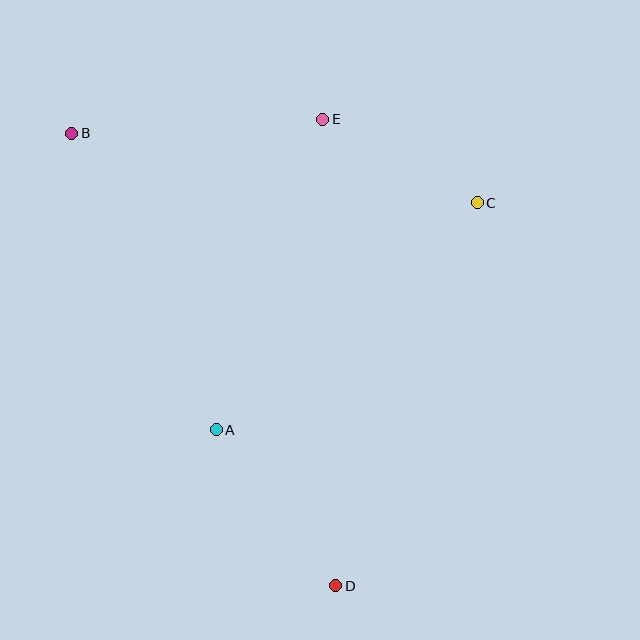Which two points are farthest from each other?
Points B and D are farthest from each other.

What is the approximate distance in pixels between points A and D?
The distance between A and D is approximately 197 pixels.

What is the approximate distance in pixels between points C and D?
The distance between C and D is approximately 408 pixels.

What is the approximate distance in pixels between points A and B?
The distance between A and B is approximately 330 pixels.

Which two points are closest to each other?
Points C and E are closest to each other.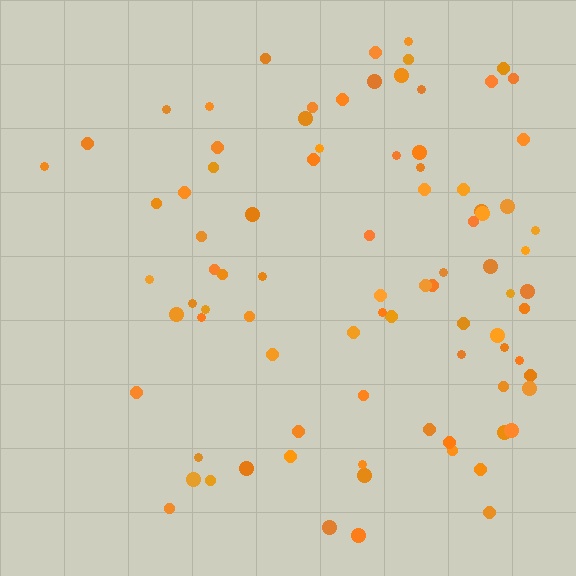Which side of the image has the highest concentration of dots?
The right.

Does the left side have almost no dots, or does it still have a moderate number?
Still a moderate number, just noticeably fewer than the right.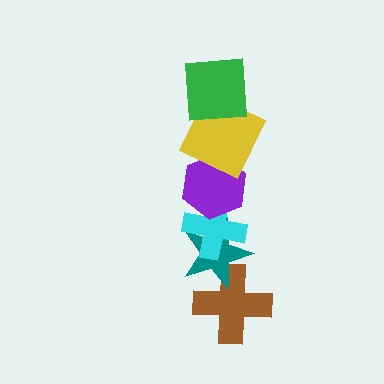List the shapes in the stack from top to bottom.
From top to bottom: the green square, the yellow square, the purple hexagon, the cyan cross, the teal star, the brown cross.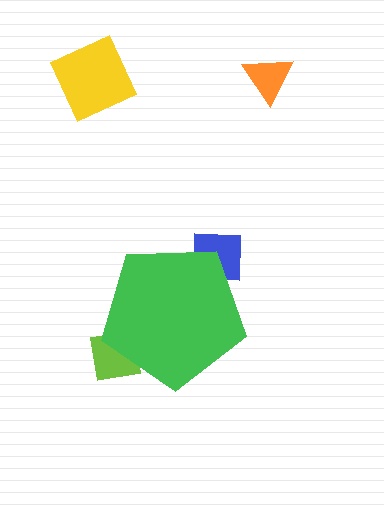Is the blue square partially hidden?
Yes, the blue square is partially hidden behind the green pentagon.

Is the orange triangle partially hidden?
No, the orange triangle is fully visible.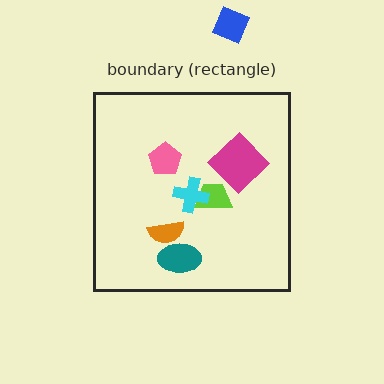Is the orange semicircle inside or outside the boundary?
Inside.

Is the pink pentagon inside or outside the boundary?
Inside.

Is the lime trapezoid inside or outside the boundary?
Inside.